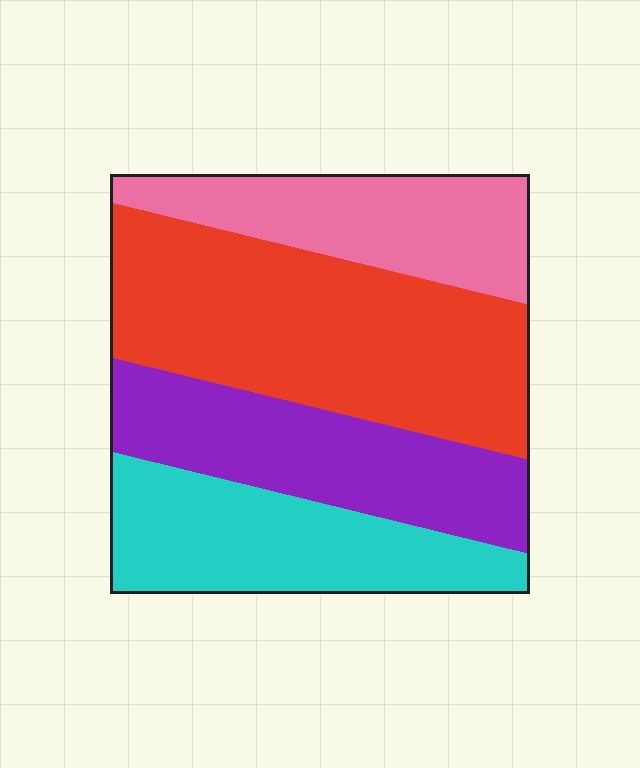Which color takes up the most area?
Red, at roughly 35%.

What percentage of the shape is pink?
Pink covers 19% of the shape.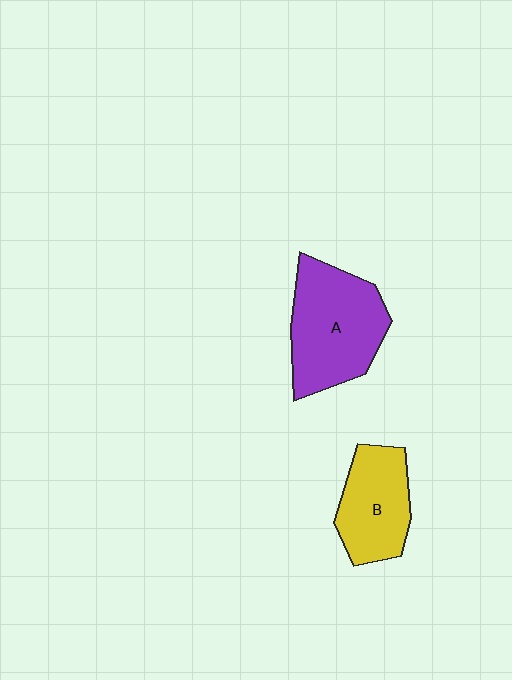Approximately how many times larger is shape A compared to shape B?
Approximately 1.4 times.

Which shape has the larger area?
Shape A (purple).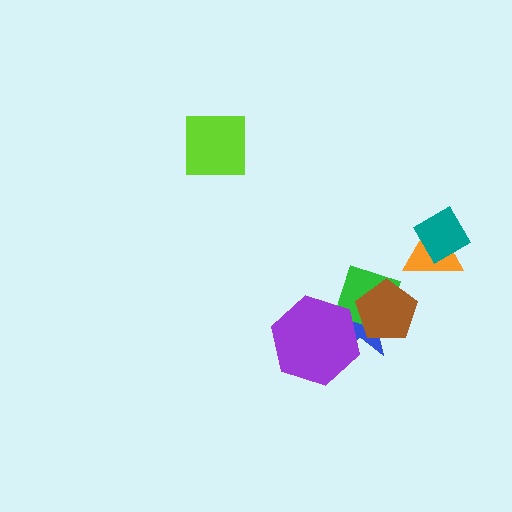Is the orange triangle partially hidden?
Yes, it is partially covered by another shape.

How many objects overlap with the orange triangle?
1 object overlaps with the orange triangle.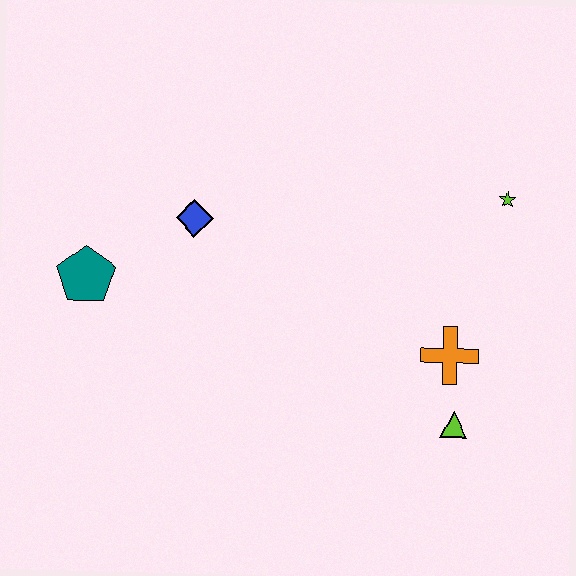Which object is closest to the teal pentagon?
The blue diamond is closest to the teal pentagon.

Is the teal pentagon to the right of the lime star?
No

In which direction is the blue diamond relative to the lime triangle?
The blue diamond is to the left of the lime triangle.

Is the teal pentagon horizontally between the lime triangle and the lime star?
No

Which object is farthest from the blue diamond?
The lime triangle is farthest from the blue diamond.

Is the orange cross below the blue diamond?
Yes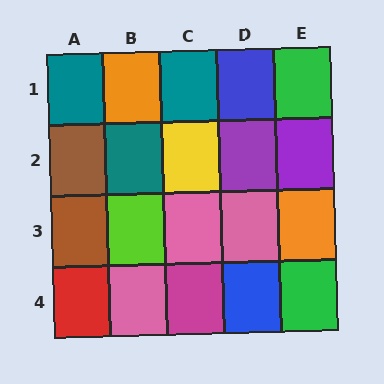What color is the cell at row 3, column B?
Lime.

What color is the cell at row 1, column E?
Green.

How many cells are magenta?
1 cell is magenta.